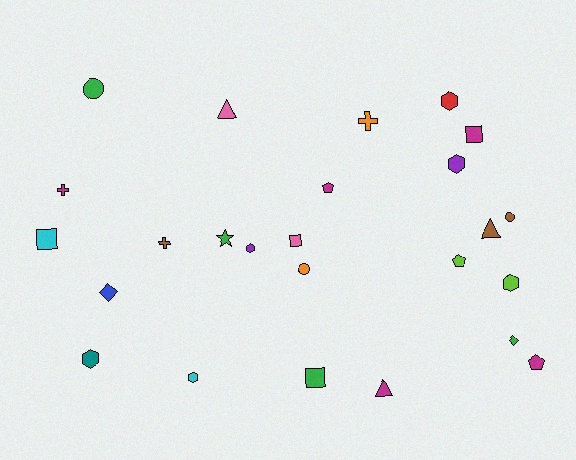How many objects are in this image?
There are 25 objects.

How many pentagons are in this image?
There are 3 pentagons.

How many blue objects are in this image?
There is 1 blue object.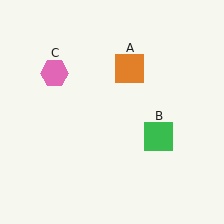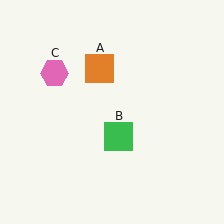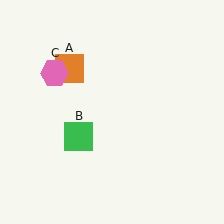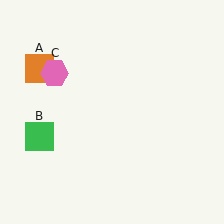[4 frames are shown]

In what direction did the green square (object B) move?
The green square (object B) moved left.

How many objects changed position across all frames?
2 objects changed position: orange square (object A), green square (object B).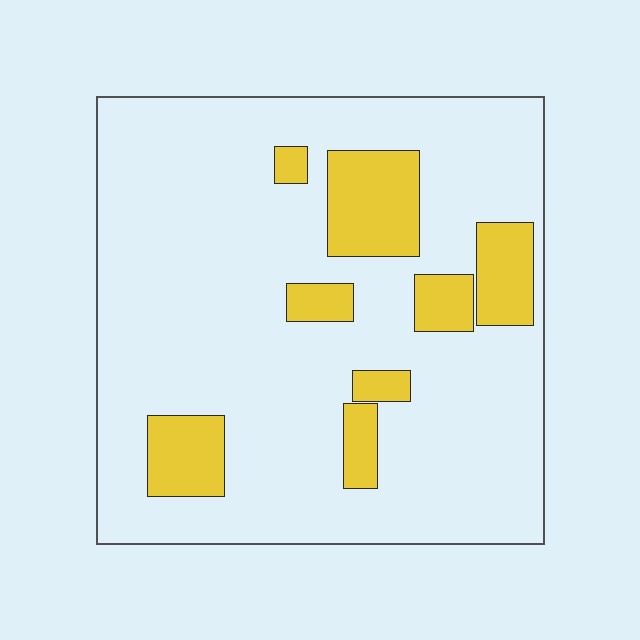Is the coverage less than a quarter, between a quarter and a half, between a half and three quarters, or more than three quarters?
Less than a quarter.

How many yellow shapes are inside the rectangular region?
8.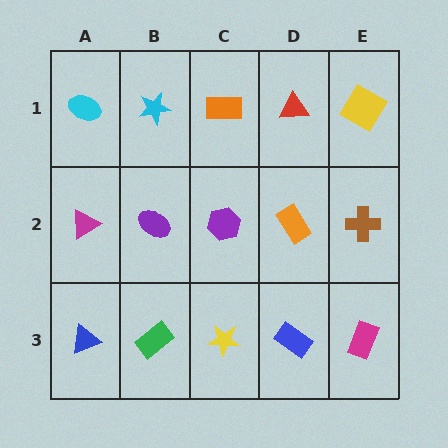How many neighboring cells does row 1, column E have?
2.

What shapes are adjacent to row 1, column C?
A purple hexagon (row 2, column C), a cyan star (row 1, column B), a red triangle (row 1, column D).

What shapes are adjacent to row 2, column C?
An orange rectangle (row 1, column C), a yellow star (row 3, column C), a purple ellipse (row 2, column B), an orange rectangle (row 2, column D).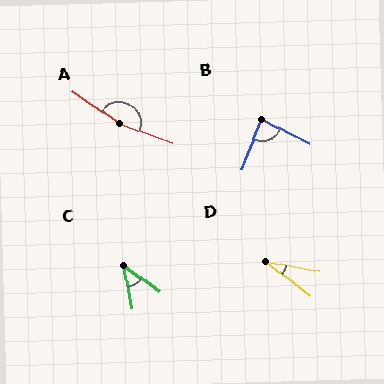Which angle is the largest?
A, at approximately 167 degrees.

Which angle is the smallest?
D, at approximately 27 degrees.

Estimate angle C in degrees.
Approximately 43 degrees.